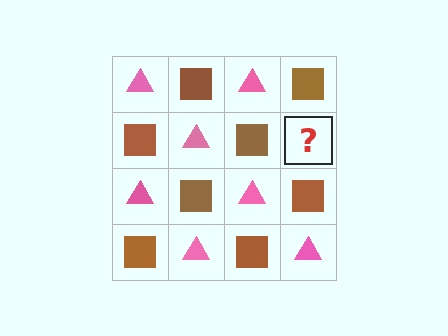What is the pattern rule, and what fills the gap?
The rule is that it alternates pink triangle and brown square in a checkerboard pattern. The gap should be filled with a pink triangle.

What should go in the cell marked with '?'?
The missing cell should contain a pink triangle.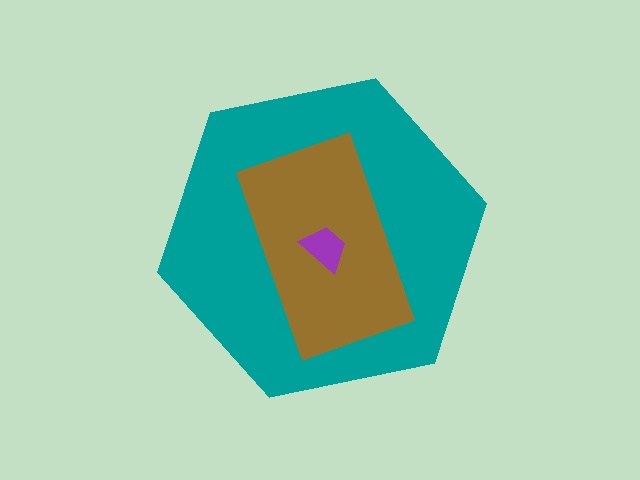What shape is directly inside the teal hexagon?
The brown rectangle.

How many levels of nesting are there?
3.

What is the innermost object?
The purple trapezoid.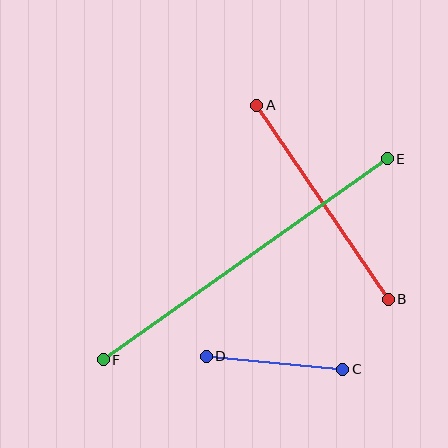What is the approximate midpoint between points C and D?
The midpoint is at approximately (275, 363) pixels.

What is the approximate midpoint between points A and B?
The midpoint is at approximately (323, 202) pixels.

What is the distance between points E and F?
The distance is approximately 348 pixels.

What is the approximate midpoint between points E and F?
The midpoint is at approximately (245, 259) pixels.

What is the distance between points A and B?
The distance is approximately 234 pixels.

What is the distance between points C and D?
The distance is approximately 137 pixels.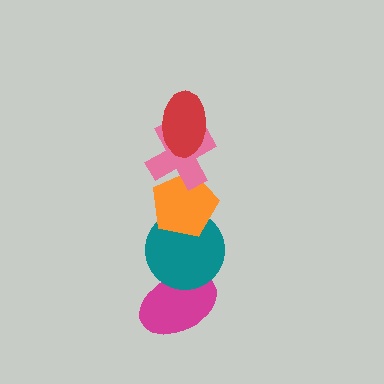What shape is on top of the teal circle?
The orange pentagon is on top of the teal circle.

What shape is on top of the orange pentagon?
The pink cross is on top of the orange pentagon.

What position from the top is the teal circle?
The teal circle is 4th from the top.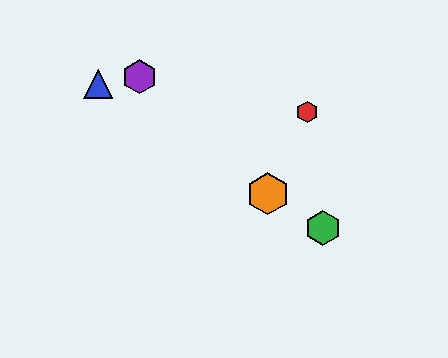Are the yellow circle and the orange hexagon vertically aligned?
Yes, both are at x≈268.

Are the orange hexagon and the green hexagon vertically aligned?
No, the orange hexagon is at x≈268 and the green hexagon is at x≈323.